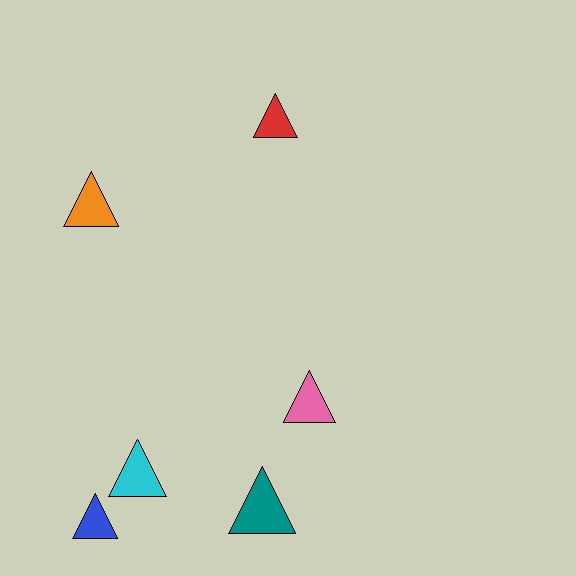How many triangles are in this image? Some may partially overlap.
There are 6 triangles.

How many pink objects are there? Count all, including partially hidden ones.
There is 1 pink object.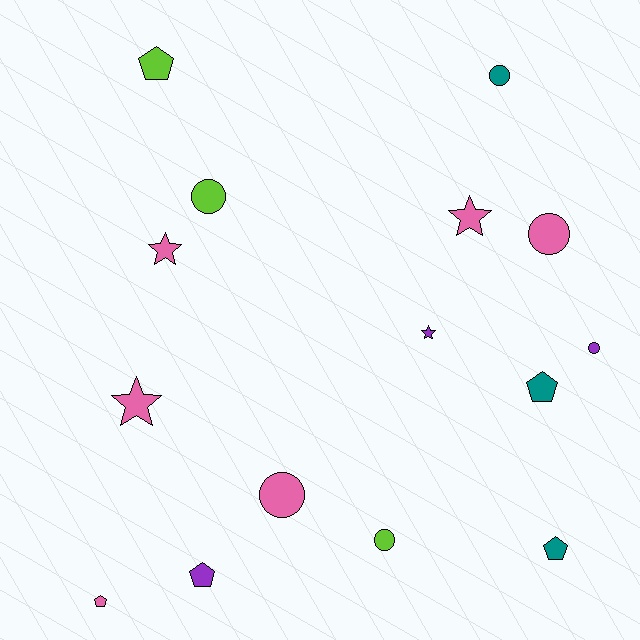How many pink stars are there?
There are 3 pink stars.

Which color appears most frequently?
Pink, with 6 objects.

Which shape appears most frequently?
Circle, with 6 objects.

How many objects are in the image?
There are 15 objects.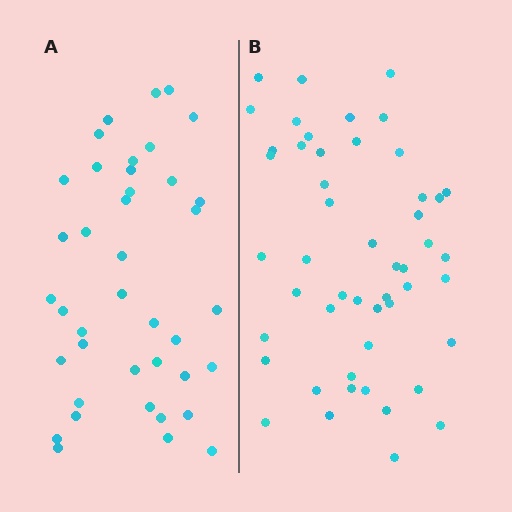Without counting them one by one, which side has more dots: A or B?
Region B (the right region) has more dots.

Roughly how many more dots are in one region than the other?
Region B has roughly 10 or so more dots than region A.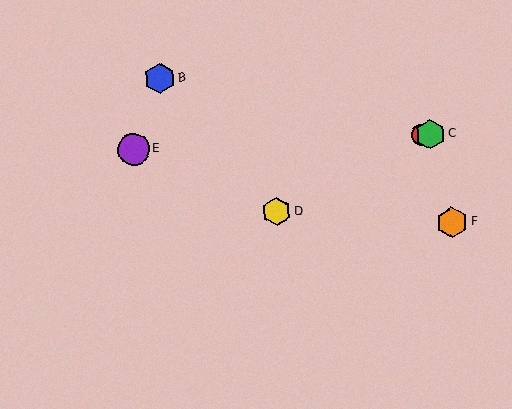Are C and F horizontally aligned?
No, C is at y≈134 and F is at y≈222.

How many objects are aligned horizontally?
3 objects (A, C, E) are aligned horizontally.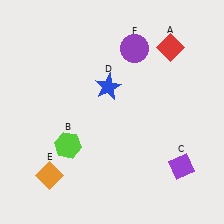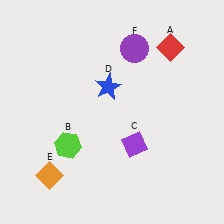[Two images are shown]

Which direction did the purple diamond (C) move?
The purple diamond (C) moved left.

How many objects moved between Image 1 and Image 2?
1 object moved between the two images.